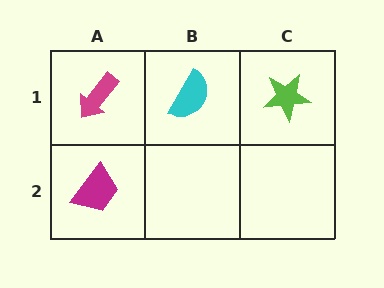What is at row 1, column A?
A magenta arrow.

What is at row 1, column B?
A cyan semicircle.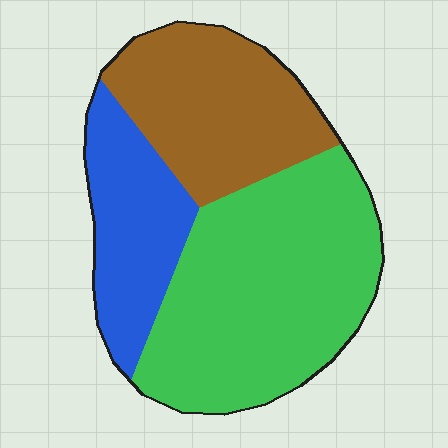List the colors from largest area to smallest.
From largest to smallest: green, brown, blue.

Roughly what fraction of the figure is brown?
Brown takes up between a quarter and a half of the figure.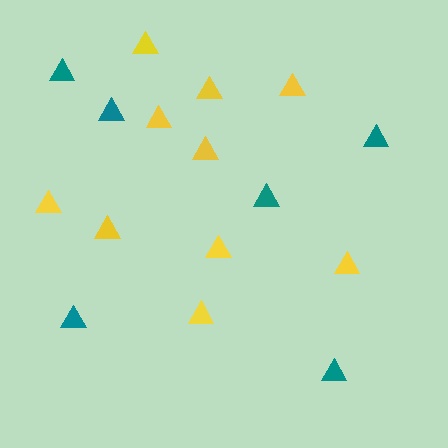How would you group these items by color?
There are 2 groups: one group of teal triangles (6) and one group of yellow triangles (10).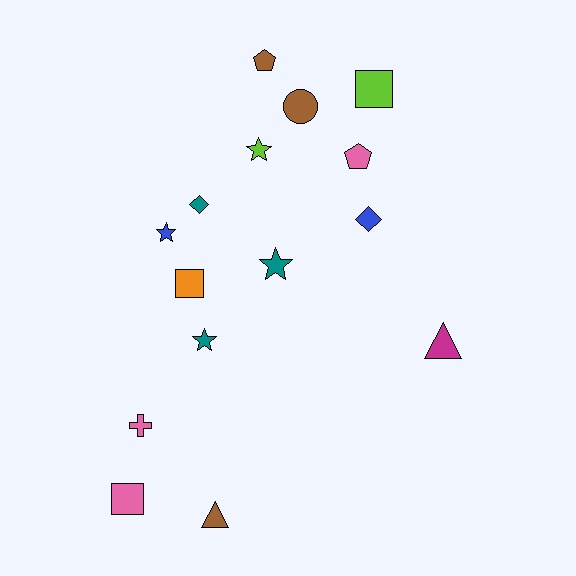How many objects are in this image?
There are 15 objects.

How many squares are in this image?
There are 3 squares.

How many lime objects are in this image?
There are 2 lime objects.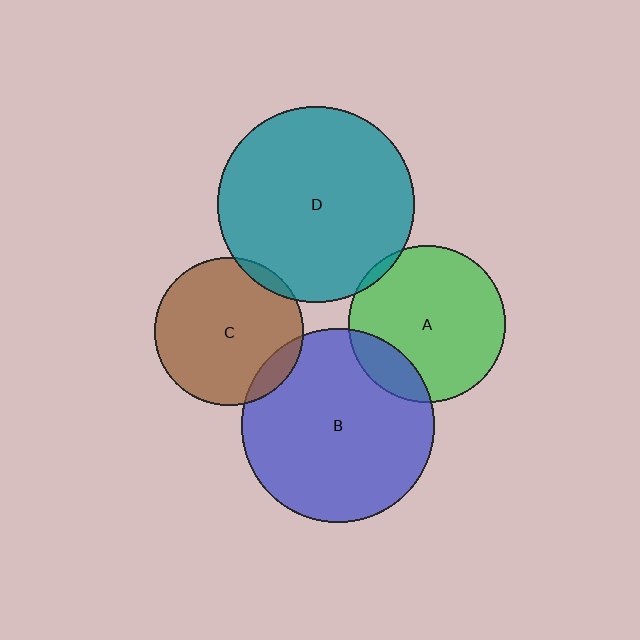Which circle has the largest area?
Circle D (teal).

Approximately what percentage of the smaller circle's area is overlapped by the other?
Approximately 5%.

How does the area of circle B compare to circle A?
Approximately 1.5 times.